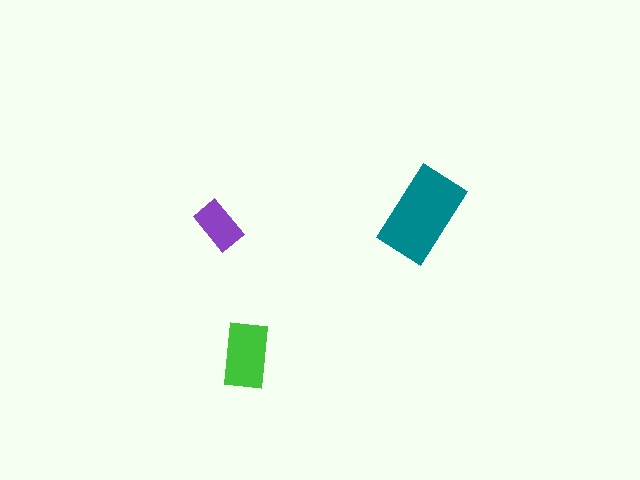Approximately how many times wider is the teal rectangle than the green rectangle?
About 1.5 times wider.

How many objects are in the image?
There are 3 objects in the image.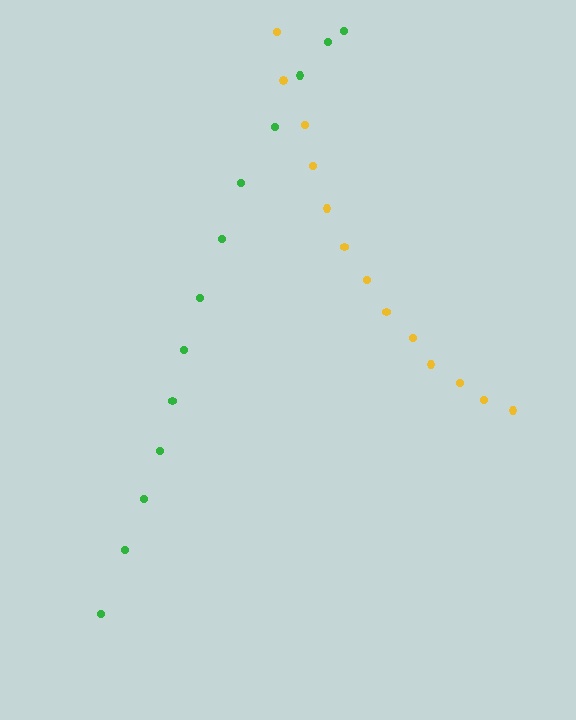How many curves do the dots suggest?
There are 2 distinct paths.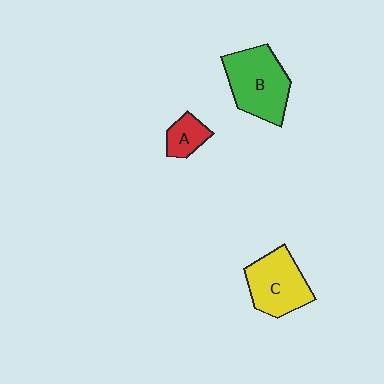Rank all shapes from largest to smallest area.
From largest to smallest: B (green), C (yellow), A (red).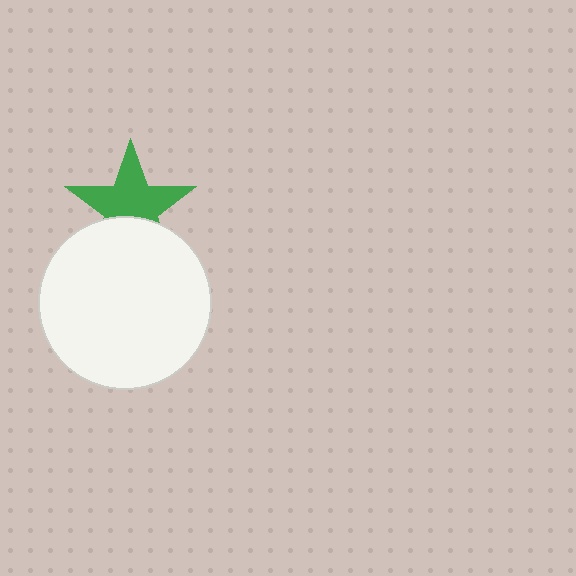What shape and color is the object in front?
The object in front is a white circle.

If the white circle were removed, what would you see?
You would see the complete green star.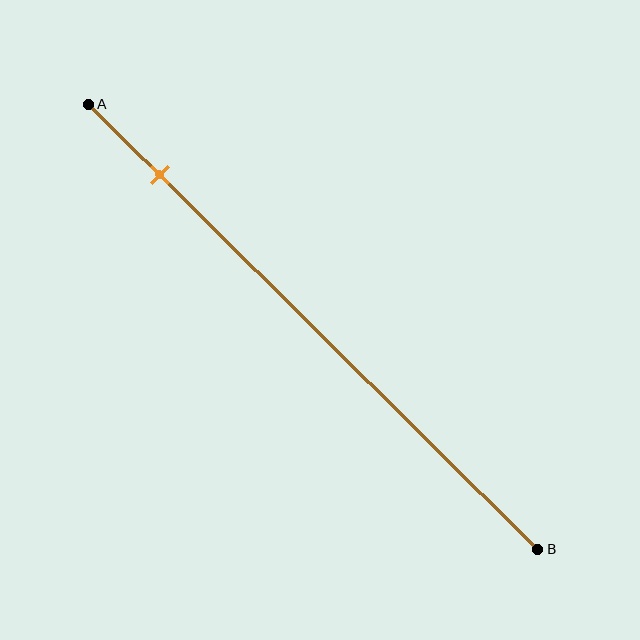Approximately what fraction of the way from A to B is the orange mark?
The orange mark is approximately 15% of the way from A to B.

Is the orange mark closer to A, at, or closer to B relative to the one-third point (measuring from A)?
The orange mark is closer to point A than the one-third point of segment AB.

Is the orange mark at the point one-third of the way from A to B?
No, the mark is at about 15% from A, not at the 33% one-third point.